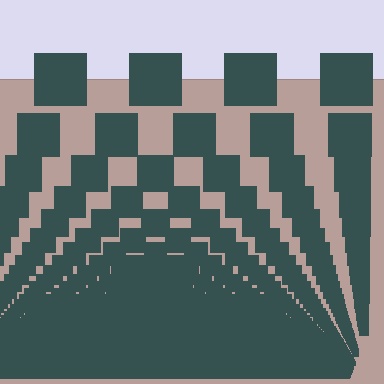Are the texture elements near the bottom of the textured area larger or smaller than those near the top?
Smaller. The gradient is inverted — elements near the bottom are smaller and denser.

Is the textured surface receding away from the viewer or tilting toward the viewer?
The surface appears to tilt toward the viewer. Texture elements get larger and sparser toward the top.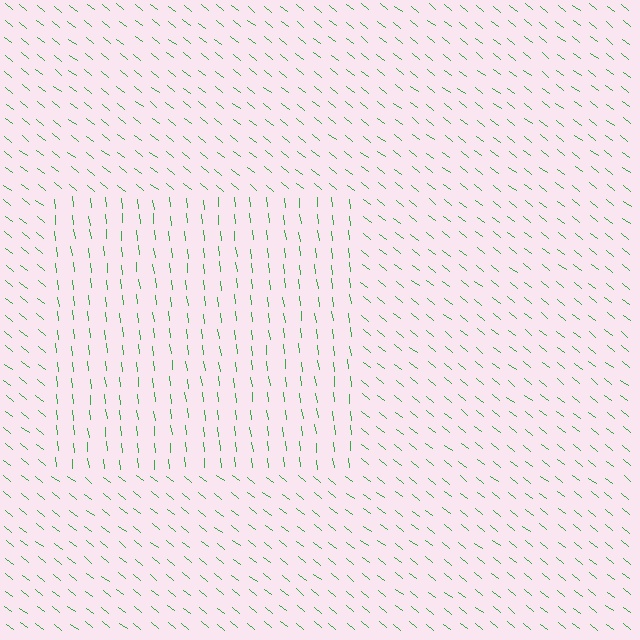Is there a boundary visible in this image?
Yes, there is a texture boundary formed by a change in line orientation.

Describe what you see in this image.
The image is filled with small green line segments. A rectangle region in the image has lines oriented differently from the surrounding lines, creating a visible texture boundary.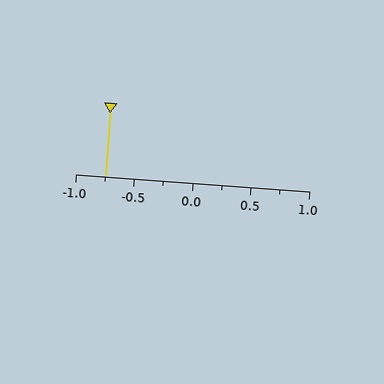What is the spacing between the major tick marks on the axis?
The major ticks are spaced 0.5 apart.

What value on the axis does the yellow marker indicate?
The marker indicates approximately -0.75.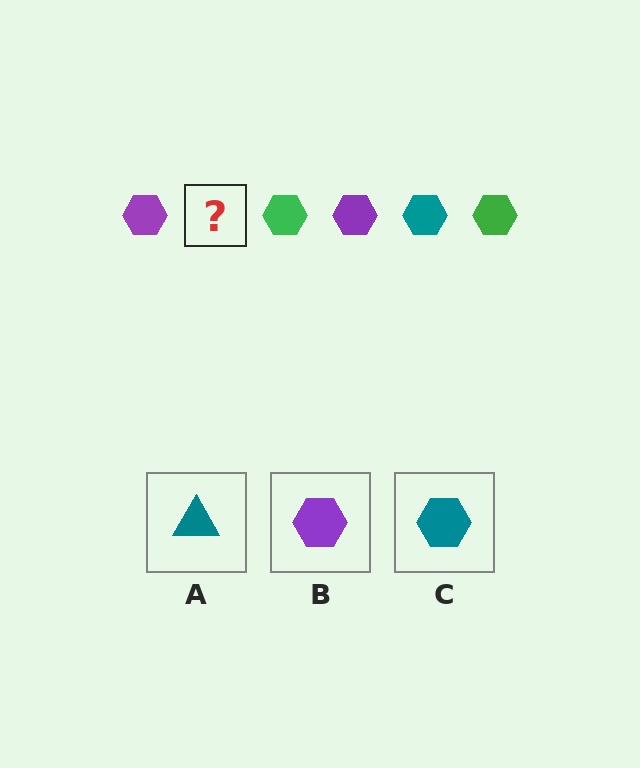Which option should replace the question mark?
Option C.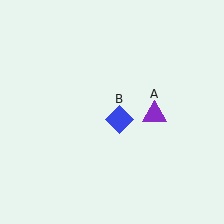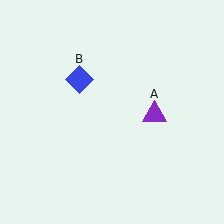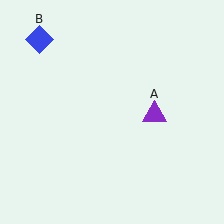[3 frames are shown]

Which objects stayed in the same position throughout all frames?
Purple triangle (object A) remained stationary.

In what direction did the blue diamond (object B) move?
The blue diamond (object B) moved up and to the left.